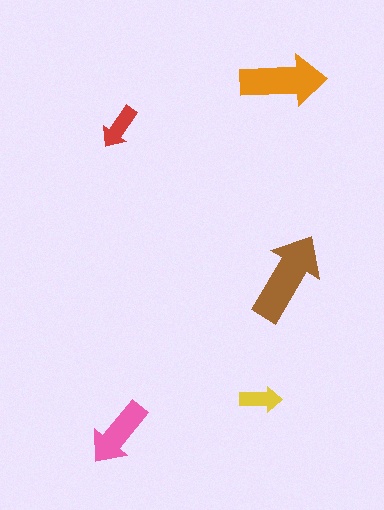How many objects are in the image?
There are 5 objects in the image.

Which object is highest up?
The orange arrow is topmost.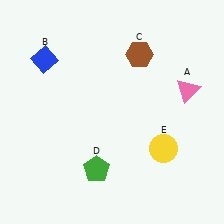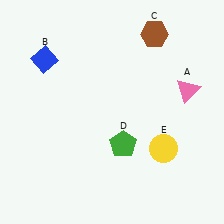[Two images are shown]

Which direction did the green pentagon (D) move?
The green pentagon (D) moved right.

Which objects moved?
The objects that moved are: the brown hexagon (C), the green pentagon (D).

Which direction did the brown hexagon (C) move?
The brown hexagon (C) moved up.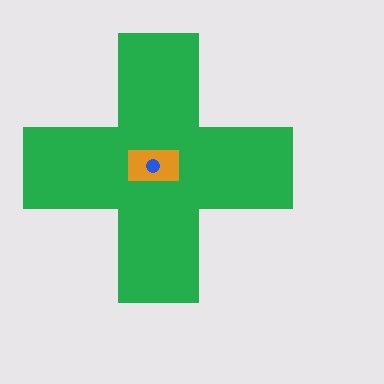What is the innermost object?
The blue circle.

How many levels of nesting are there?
3.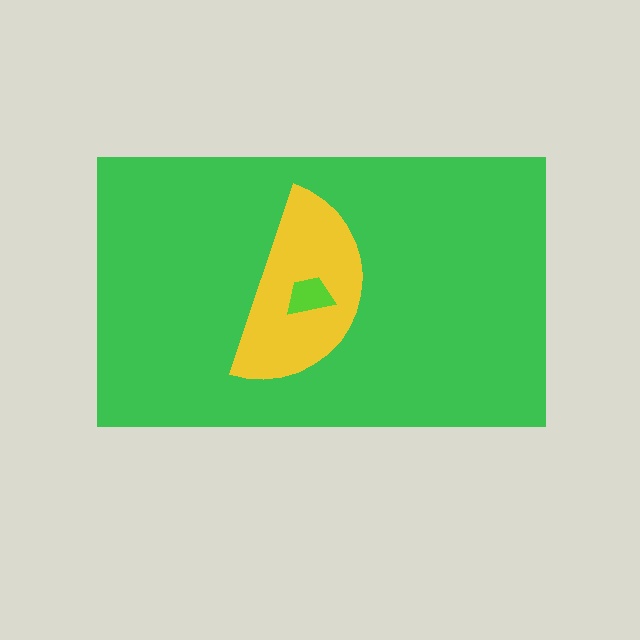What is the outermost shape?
The green rectangle.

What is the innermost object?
The lime trapezoid.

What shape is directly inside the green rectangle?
The yellow semicircle.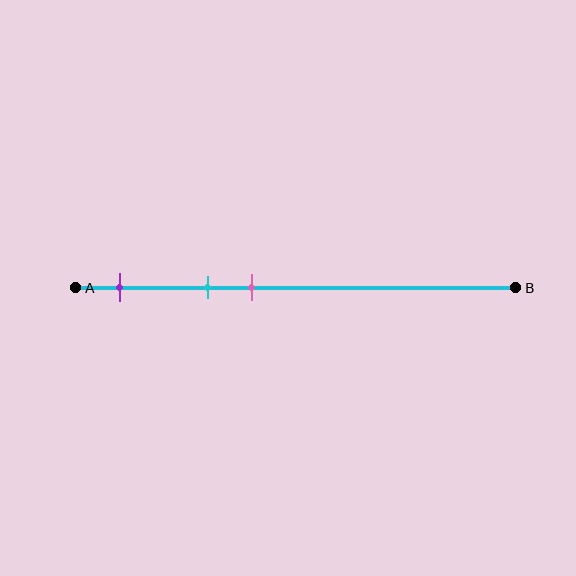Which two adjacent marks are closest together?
The cyan and pink marks are the closest adjacent pair.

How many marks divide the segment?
There are 3 marks dividing the segment.